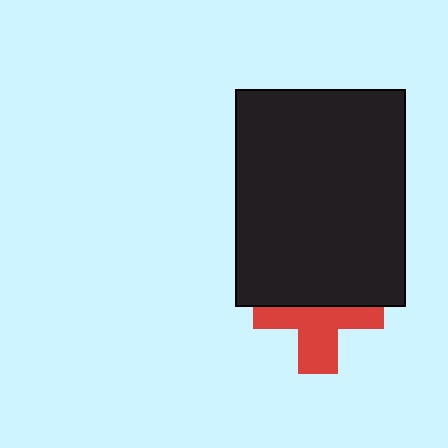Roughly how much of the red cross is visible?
About half of it is visible (roughly 52%).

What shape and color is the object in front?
The object in front is a black rectangle.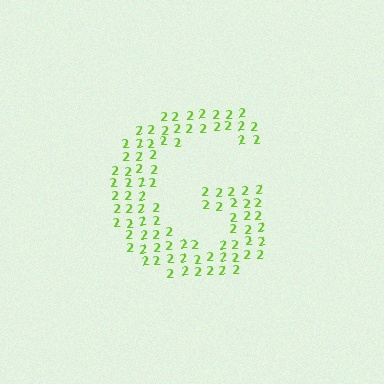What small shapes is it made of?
It is made of small digit 2's.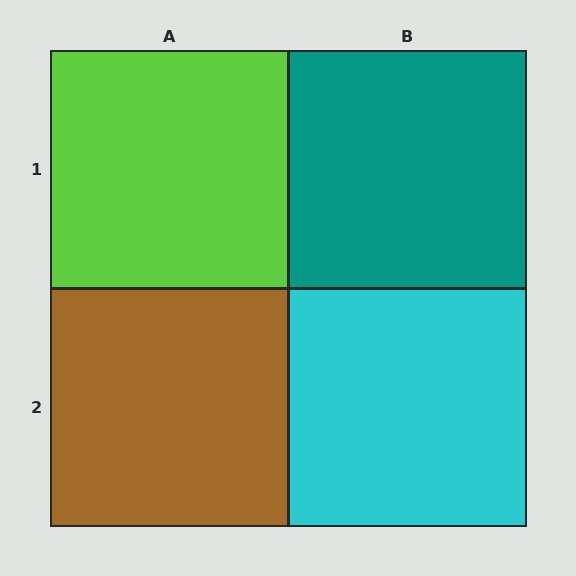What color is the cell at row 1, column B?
Teal.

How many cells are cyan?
1 cell is cyan.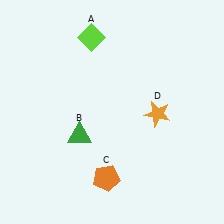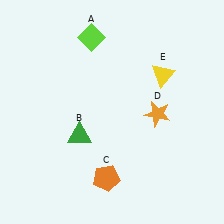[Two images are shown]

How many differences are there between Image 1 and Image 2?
There is 1 difference between the two images.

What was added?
A yellow triangle (E) was added in Image 2.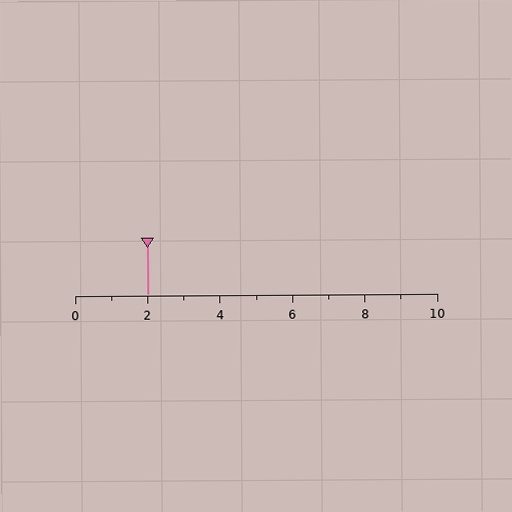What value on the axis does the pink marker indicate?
The marker indicates approximately 2.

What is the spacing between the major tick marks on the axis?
The major ticks are spaced 2 apart.